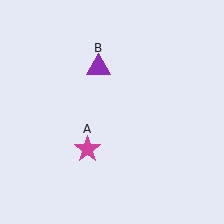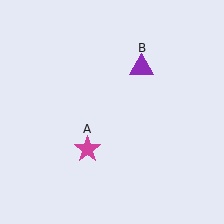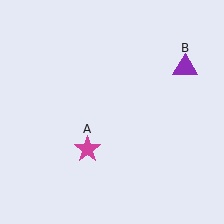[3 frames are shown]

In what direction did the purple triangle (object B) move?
The purple triangle (object B) moved right.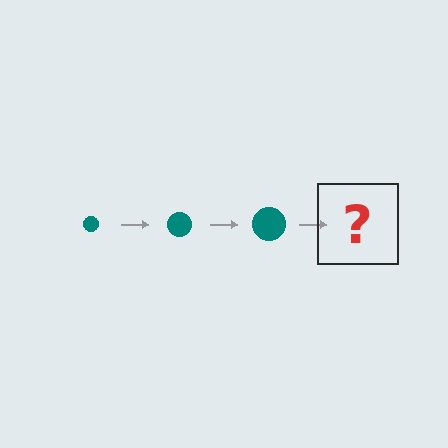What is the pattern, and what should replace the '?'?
The pattern is that the circle gets progressively larger each step. The '?' should be a teal circle, larger than the previous one.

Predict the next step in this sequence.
The next step is a teal circle, larger than the previous one.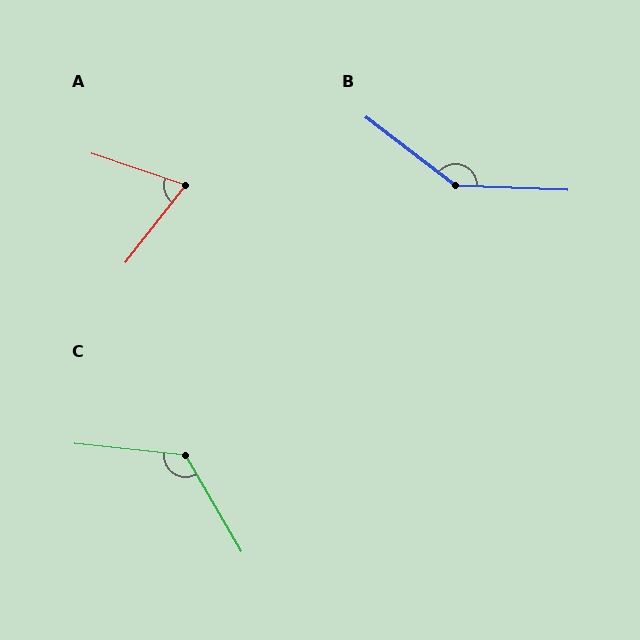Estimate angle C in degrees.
Approximately 126 degrees.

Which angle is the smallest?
A, at approximately 71 degrees.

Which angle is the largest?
B, at approximately 145 degrees.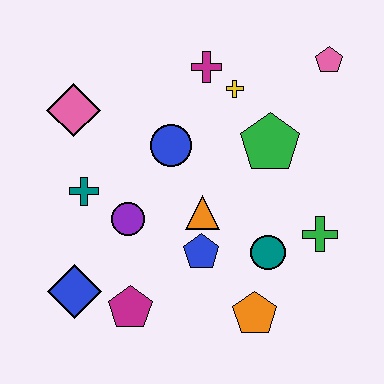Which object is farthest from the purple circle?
The pink pentagon is farthest from the purple circle.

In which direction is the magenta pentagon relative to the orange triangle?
The magenta pentagon is below the orange triangle.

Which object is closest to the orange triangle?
The blue pentagon is closest to the orange triangle.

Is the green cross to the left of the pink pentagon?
Yes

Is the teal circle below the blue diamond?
No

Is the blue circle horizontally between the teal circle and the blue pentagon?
No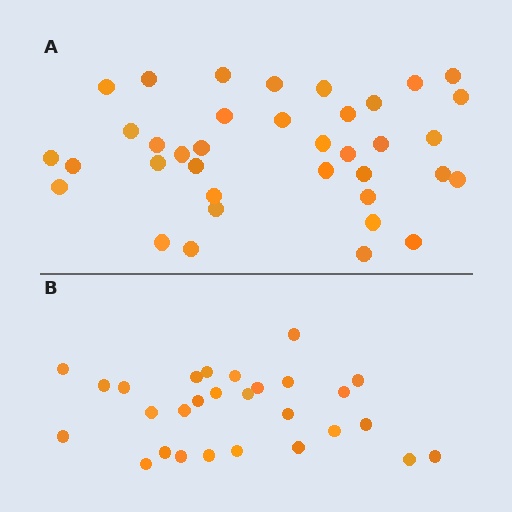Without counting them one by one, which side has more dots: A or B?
Region A (the top region) has more dots.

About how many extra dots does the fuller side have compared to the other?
Region A has roughly 8 or so more dots than region B.